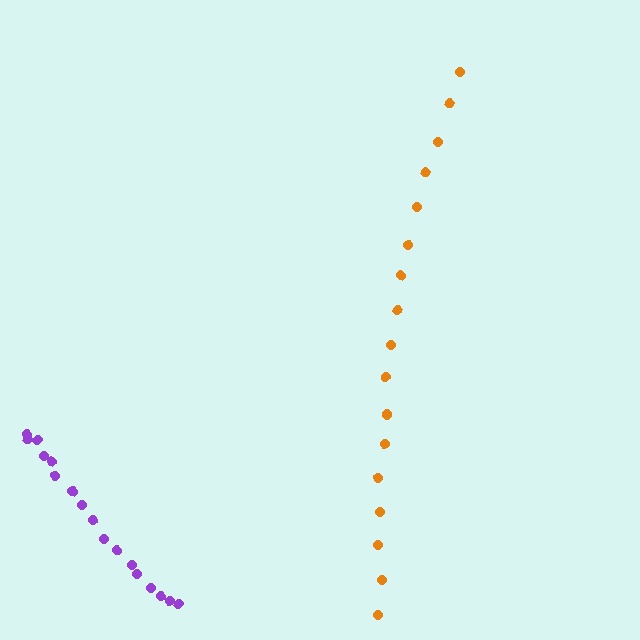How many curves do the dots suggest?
There are 2 distinct paths.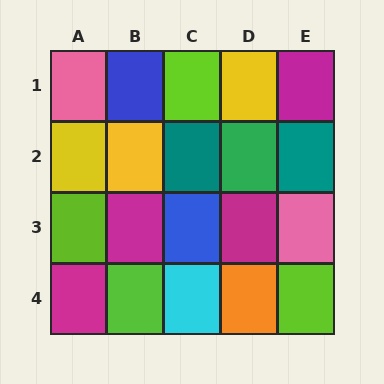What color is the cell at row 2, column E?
Teal.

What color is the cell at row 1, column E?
Magenta.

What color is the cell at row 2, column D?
Green.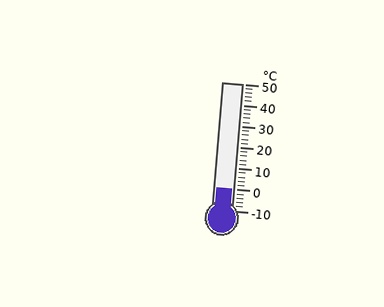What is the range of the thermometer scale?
The thermometer scale ranges from -10°C to 50°C.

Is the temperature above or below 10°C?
The temperature is below 10°C.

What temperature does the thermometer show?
The thermometer shows approximately 0°C.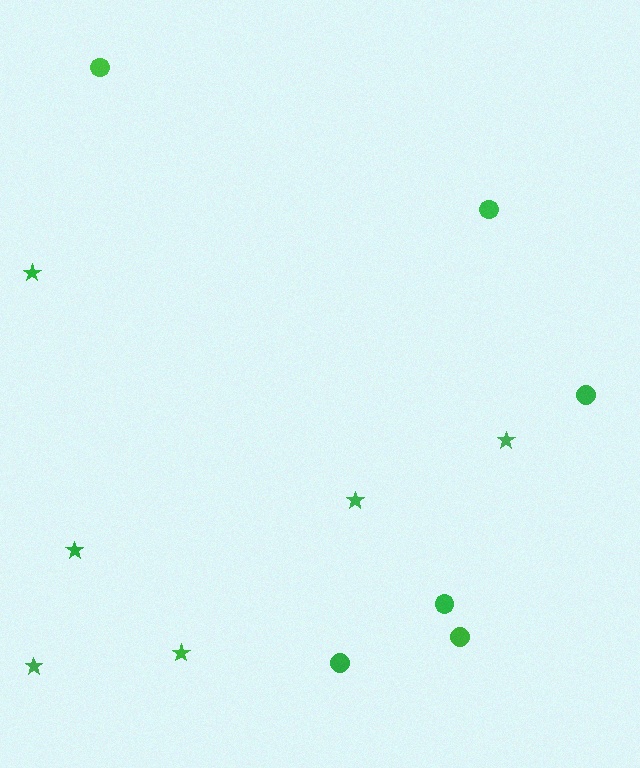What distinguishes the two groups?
There are 2 groups: one group of circles (6) and one group of stars (6).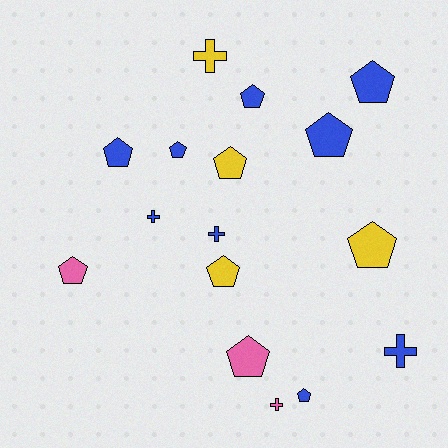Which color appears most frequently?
Blue, with 9 objects.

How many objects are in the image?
There are 16 objects.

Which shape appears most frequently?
Pentagon, with 11 objects.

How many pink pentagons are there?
There are 2 pink pentagons.